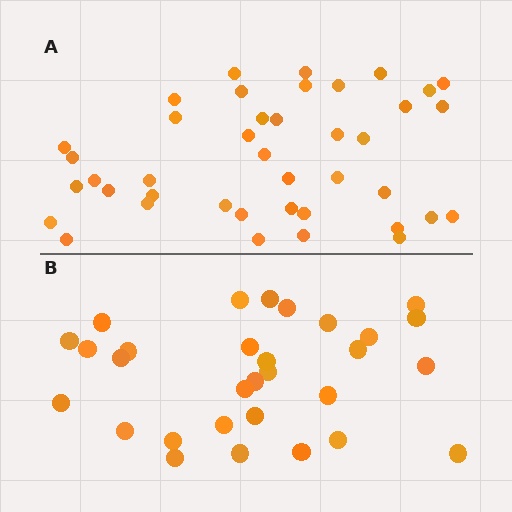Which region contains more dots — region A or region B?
Region A (the top region) has more dots.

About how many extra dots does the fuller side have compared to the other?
Region A has roughly 12 or so more dots than region B.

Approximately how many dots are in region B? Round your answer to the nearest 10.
About 30 dots.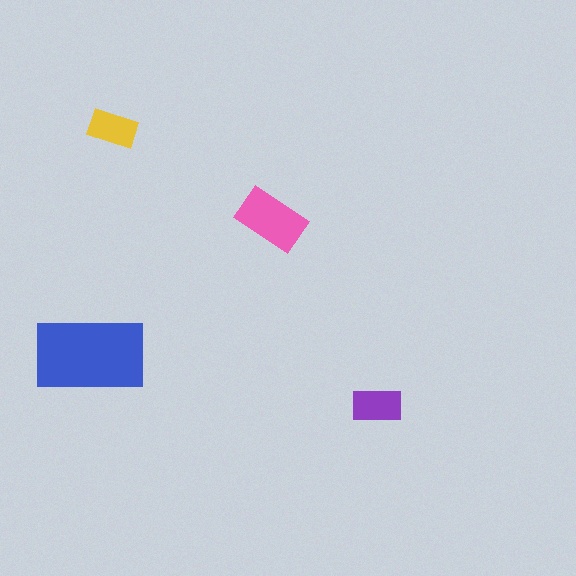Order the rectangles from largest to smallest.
the blue one, the pink one, the purple one, the yellow one.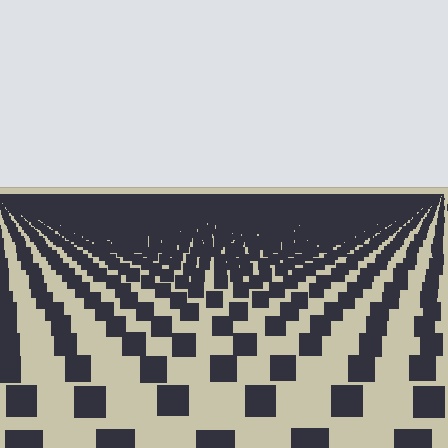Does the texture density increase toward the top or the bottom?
Density increases toward the top.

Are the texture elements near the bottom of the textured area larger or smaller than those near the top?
Larger. Near the bottom, elements are closer to the viewer and appear at a bigger on-screen size.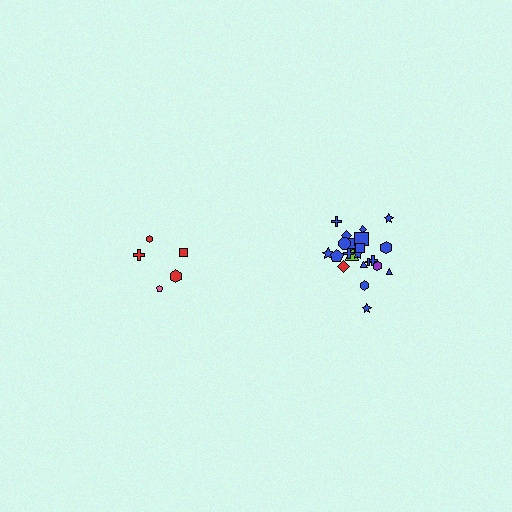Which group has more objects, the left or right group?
The right group.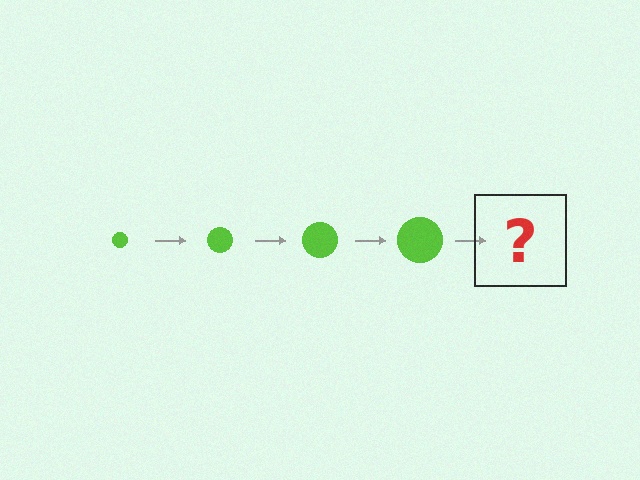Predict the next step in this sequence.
The next step is a lime circle, larger than the previous one.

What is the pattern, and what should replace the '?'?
The pattern is that the circle gets progressively larger each step. The '?' should be a lime circle, larger than the previous one.